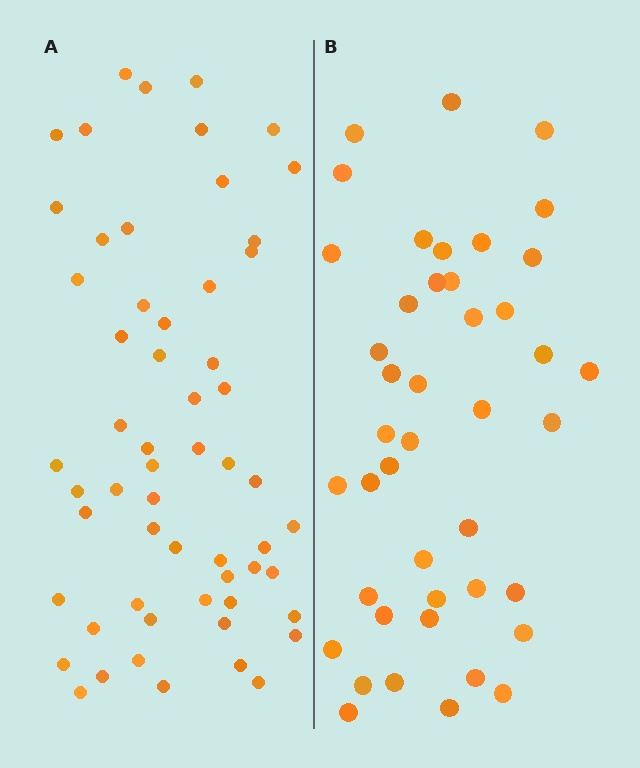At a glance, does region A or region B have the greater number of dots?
Region A (the left region) has more dots.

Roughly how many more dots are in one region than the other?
Region A has approximately 15 more dots than region B.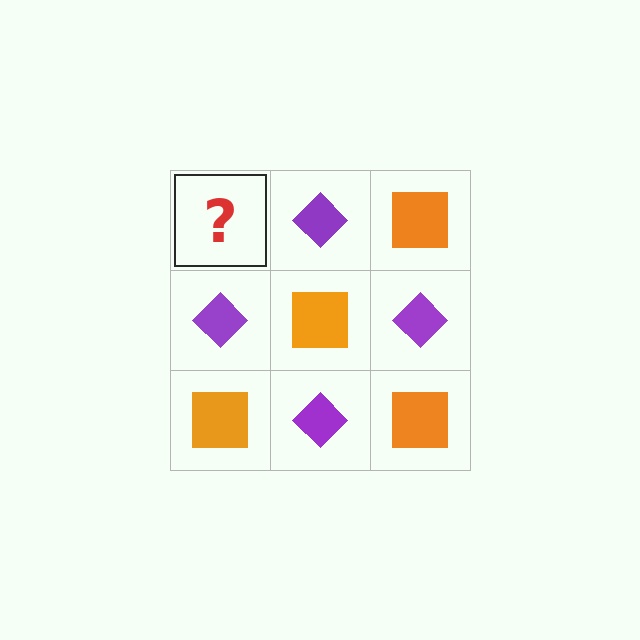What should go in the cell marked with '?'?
The missing cell should contain an orange square.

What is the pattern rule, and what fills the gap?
The rule is that it alternates orange square and purple diamond in a checkerboard pattern. The gap should be filled with an orange square.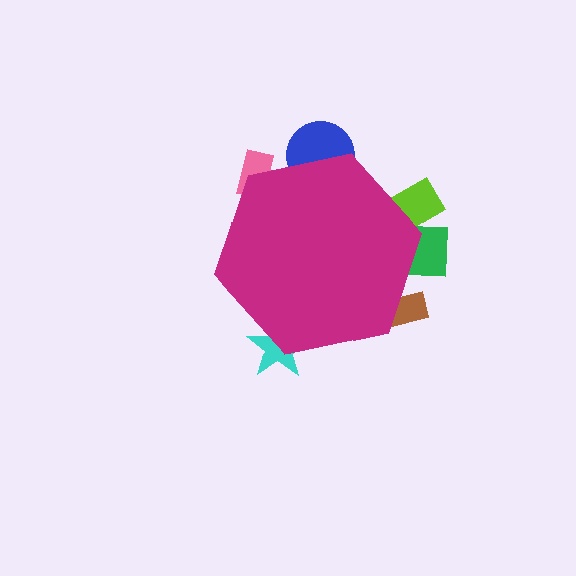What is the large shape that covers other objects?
A magenta hexagon.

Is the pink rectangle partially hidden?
Yes, the pink rectangle is partially hidden behind the magenta hexagon.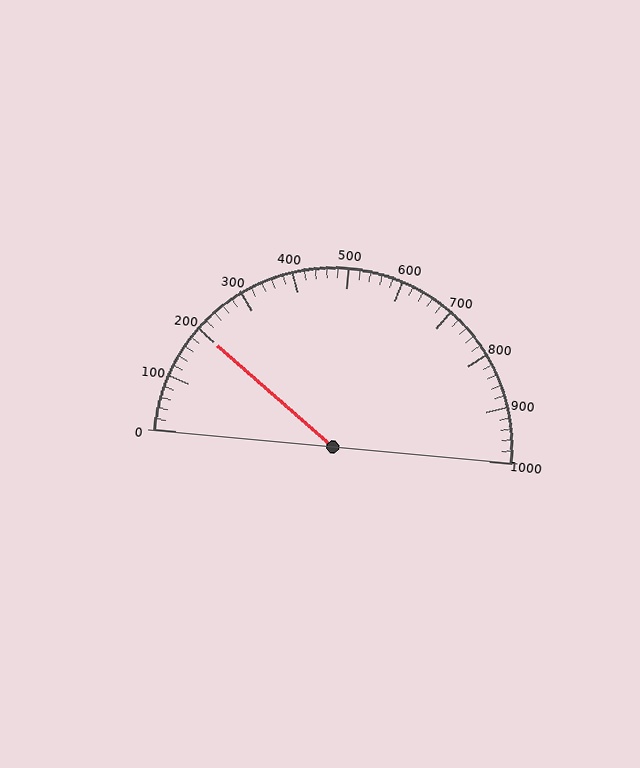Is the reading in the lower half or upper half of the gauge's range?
The reading is in the lower half of the range (0 to 1000).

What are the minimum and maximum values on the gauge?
The gauge ranges from 0 to 1000.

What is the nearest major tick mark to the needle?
The nearest major tick mark is 200.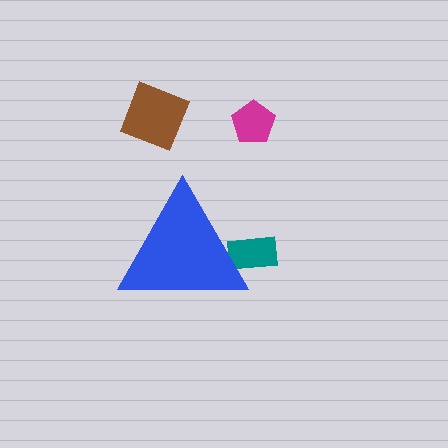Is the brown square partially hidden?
No, the brown square is fully visible.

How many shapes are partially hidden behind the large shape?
1 shape is partially hidden.